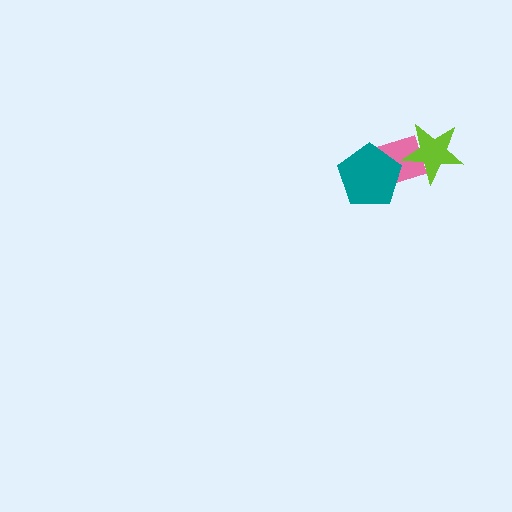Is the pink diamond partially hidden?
Yes, it is partially covered by another shape.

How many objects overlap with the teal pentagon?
1 object overlaps with the teal pentagon.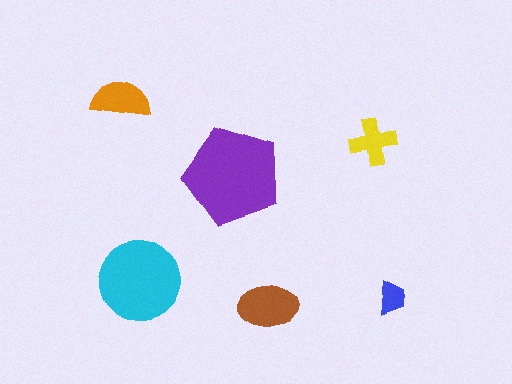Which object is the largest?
The purple pentagon.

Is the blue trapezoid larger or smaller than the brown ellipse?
Smaller.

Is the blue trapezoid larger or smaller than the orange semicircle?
Smaller.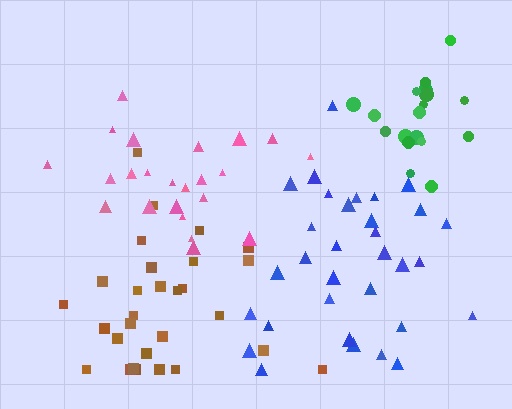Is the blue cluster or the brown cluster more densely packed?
Blue.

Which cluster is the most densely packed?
Green.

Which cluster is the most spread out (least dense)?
Brown.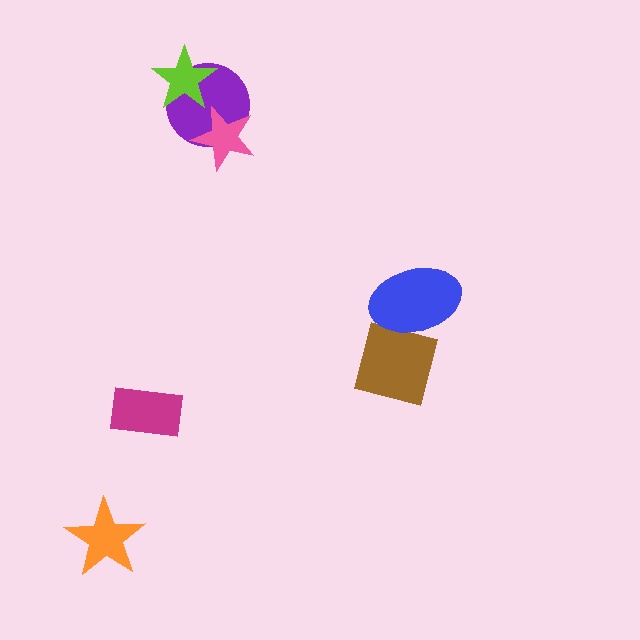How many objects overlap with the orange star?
0 objects overlap with the orange star.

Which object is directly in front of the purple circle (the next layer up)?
The pink star is directly in front of the purple circle.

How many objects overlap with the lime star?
1 object overlaps with the lime star.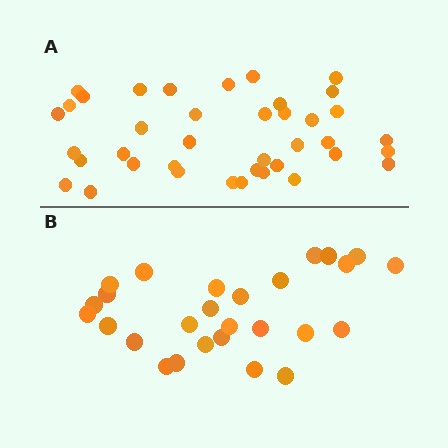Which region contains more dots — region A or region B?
Region A (the top region) has more dots.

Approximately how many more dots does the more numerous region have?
Region A has roughly 12 or so more dots than region B.